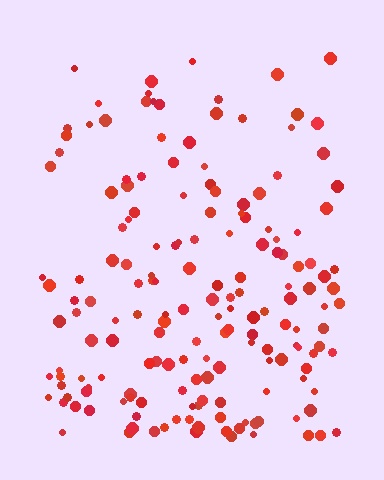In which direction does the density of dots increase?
From top to bottom, with the bottom side densest.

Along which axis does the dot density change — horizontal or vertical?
Vertical.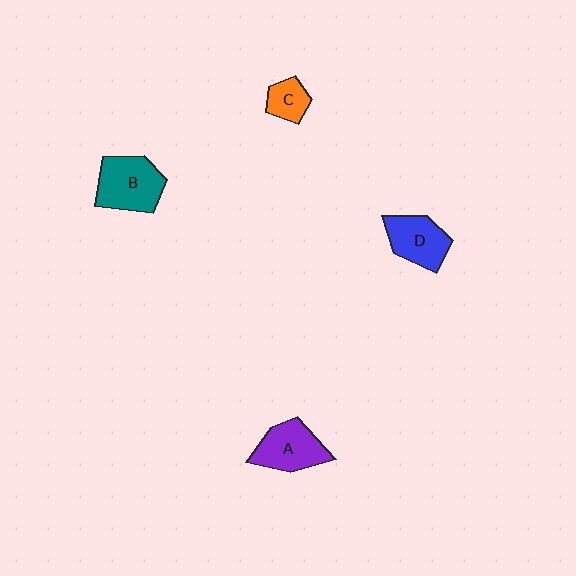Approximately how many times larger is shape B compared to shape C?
Approximately 2.2 times.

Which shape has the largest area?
Shape B (teal).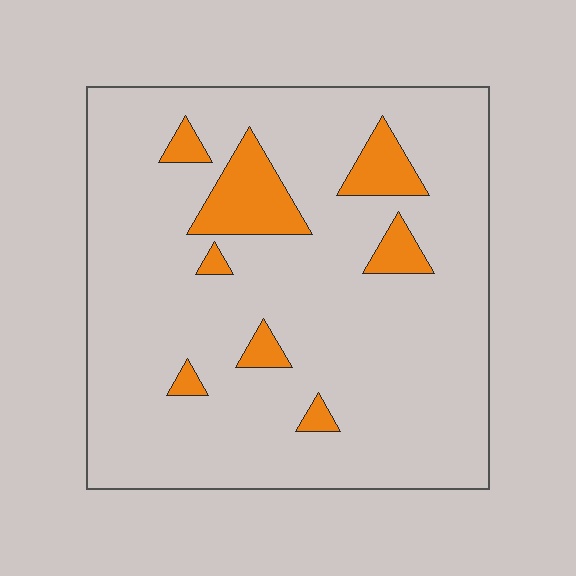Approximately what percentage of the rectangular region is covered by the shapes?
Approximately 10%.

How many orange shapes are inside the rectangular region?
8.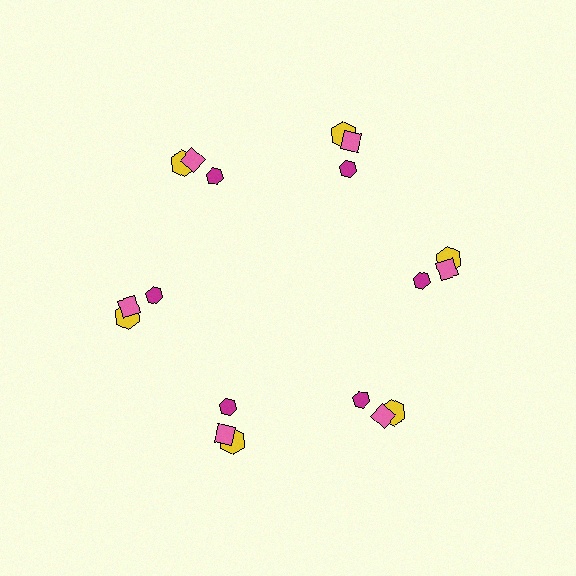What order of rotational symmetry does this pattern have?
This pattern has 6-fold rotational symmetry.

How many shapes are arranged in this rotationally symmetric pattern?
There are 18 shapes, arranged in 6 groups of 3.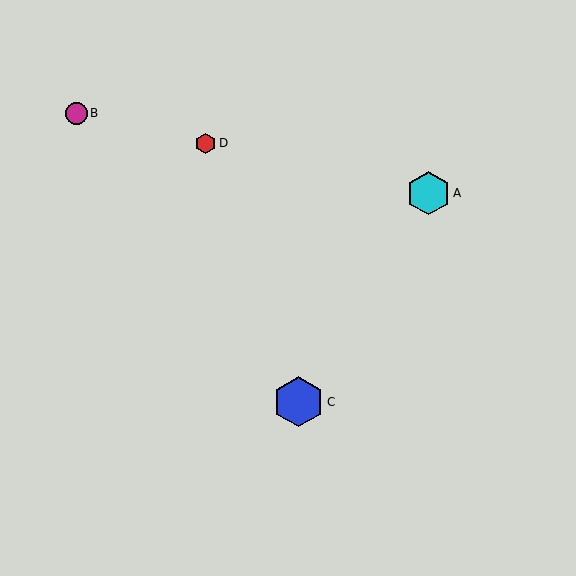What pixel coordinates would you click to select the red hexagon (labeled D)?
Click at (206, 143) to select the red hexagon D.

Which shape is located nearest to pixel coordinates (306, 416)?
The blue hexagon (labeled C) at (298, 402) is nearest to that location.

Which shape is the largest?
The blue hexagon (labeled C) is the largest.